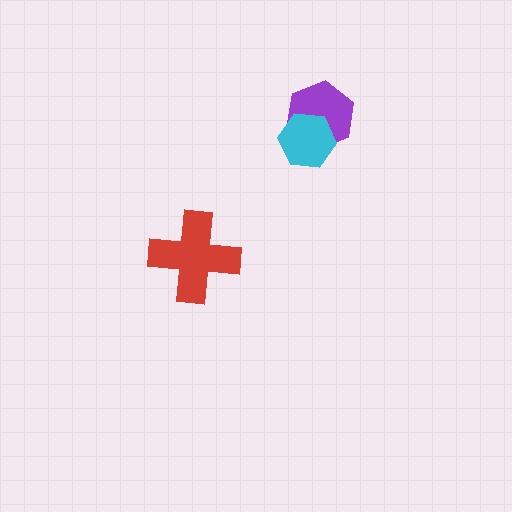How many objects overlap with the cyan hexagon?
1 object overlaps with the cyan hexagon.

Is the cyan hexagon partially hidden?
No, no other shape covers it.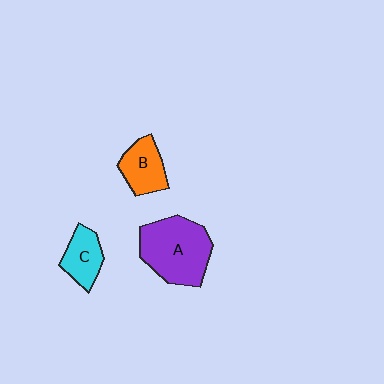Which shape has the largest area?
Shape A (purple).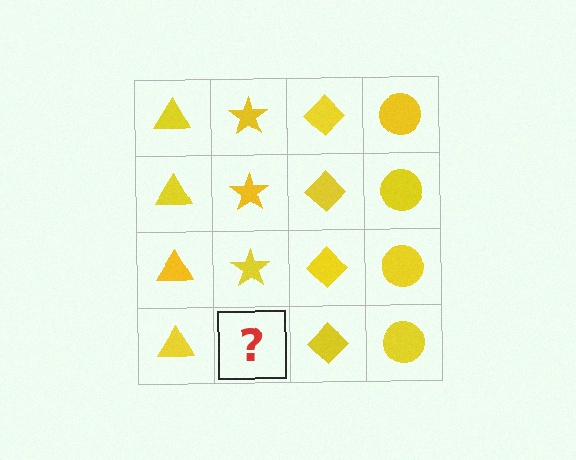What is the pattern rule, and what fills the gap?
The rule is that each column has a consistent shape. The gap should be filled with a yellow star.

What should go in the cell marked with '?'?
The missing cell should contain a yellow star.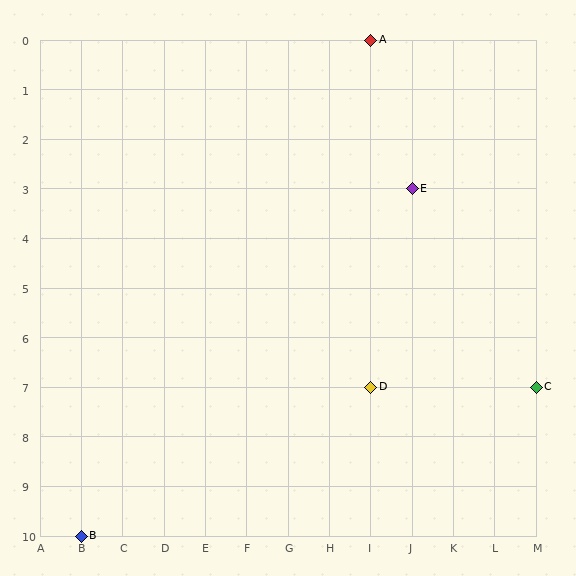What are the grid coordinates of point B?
Point B is at grid coordinates (B, 10).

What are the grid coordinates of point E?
Point E is at grid coordinates (J, 3).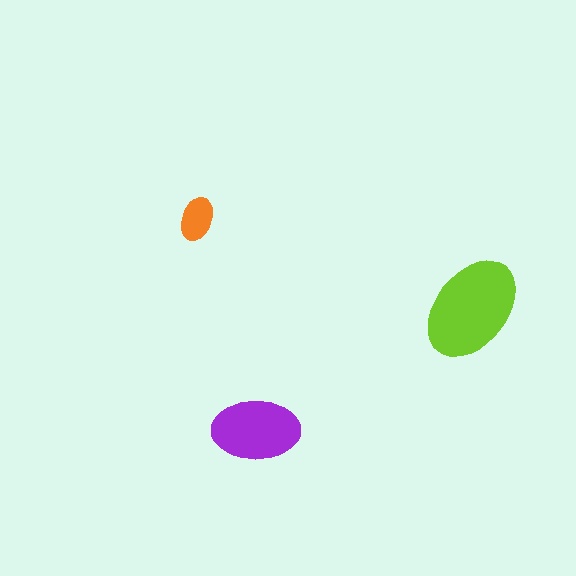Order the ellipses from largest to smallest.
the lime one, the purple one, the orange one.